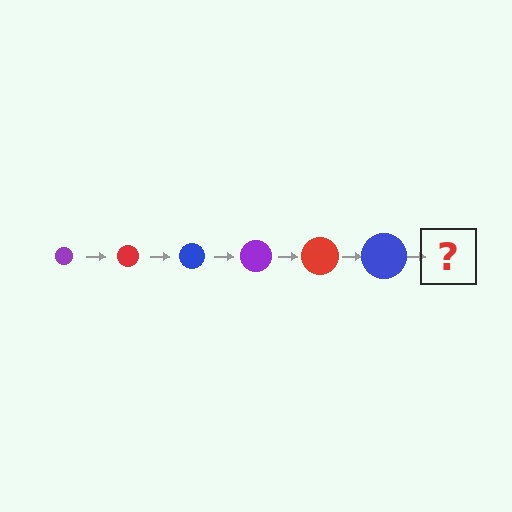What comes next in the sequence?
The next element should be a purple circle, larger than the previous one.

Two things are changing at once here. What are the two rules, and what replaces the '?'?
The two rules are that the circle grows larger each step and the color cycles through purple, red, and blue. The '?' should be a purple circle, larger than the previous one.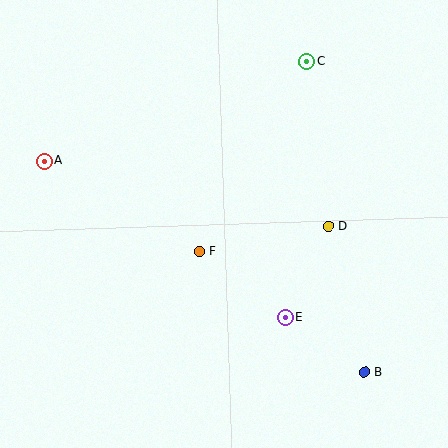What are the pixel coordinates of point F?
Point F is at (199, 252).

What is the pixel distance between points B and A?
The distance between B and A is 384 pixels.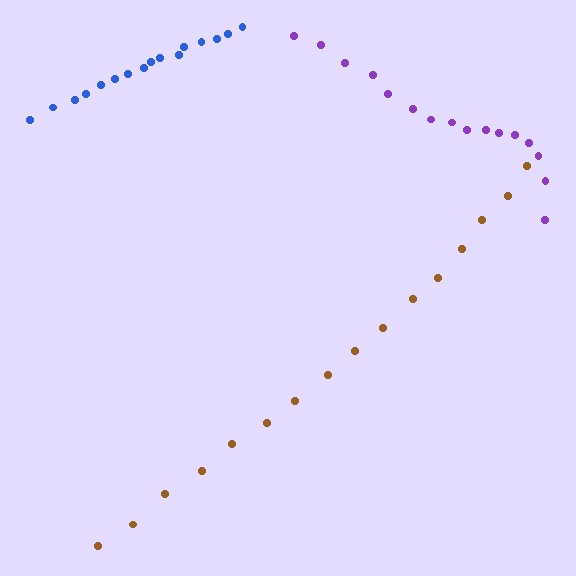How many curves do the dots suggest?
There are 3 distinct paths.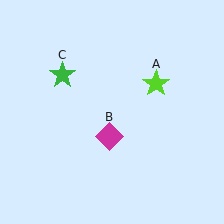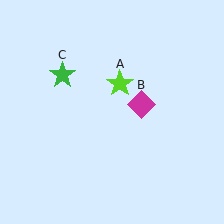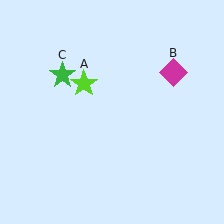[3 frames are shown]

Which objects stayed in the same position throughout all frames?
Green star (object C) remained stationary.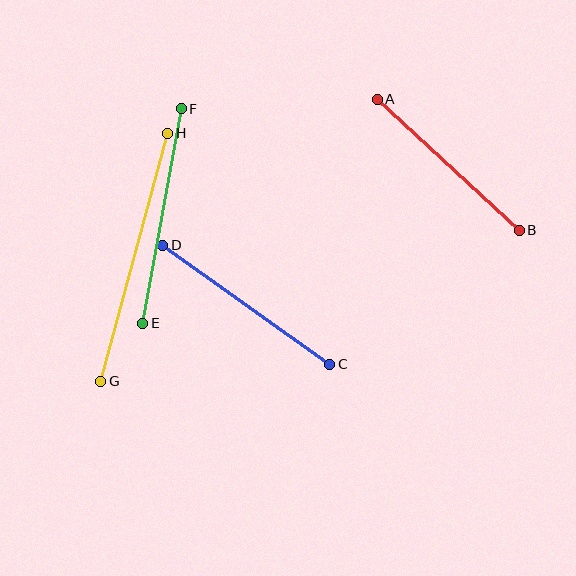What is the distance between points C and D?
The distance is approximately 205 pixels.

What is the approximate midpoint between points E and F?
The midpoint is at approximately (162, 216) pixels.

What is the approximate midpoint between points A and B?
The midpoint is at approximately (448, 165) pixels.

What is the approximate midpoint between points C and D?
The midpoint is at approximately (246, 305) pixels.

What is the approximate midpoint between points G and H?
The midpoint is at approximately (134, 257) pixels.